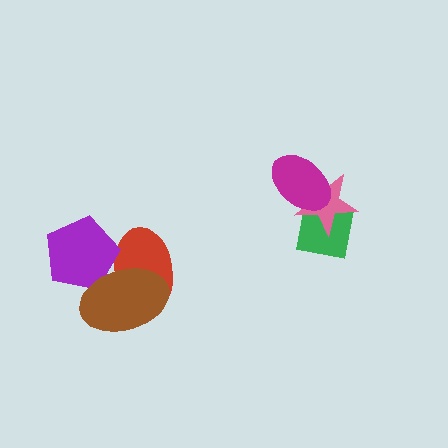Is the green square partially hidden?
Yes, it is partially covered by another shape.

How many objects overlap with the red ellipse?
2 objects overlap with the red ellipse.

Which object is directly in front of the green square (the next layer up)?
The pink star is directly in front of the green square.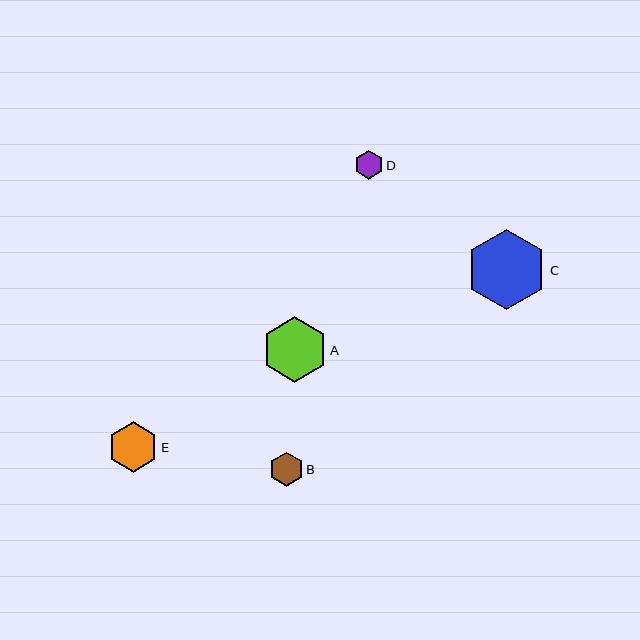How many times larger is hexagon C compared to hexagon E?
Hexagon C is approximately 1.6 times the size of hexagon E.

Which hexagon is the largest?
Hexagon C is the largest with a size of approximately 81 pixels.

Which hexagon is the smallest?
Hexagon D is the smallest with a size of approximately 29 pixels.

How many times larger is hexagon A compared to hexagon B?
Hexagon A is approximately 1.9 times the size of hexagon B.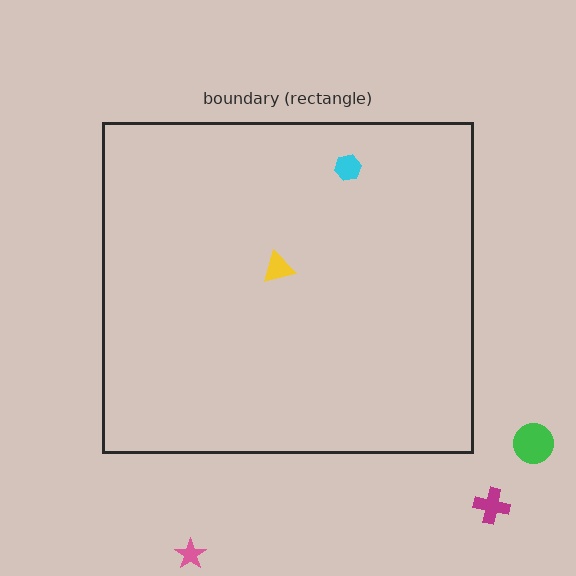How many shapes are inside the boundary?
2 inside, 3 outside.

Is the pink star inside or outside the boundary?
Outside.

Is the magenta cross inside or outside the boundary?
Outside.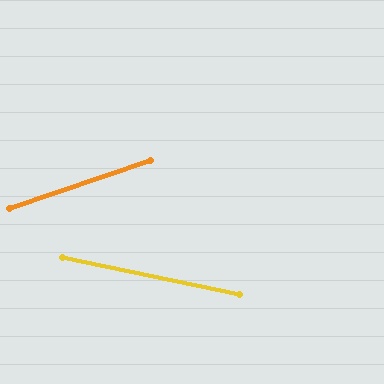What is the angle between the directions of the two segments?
Approximately 31 degrees.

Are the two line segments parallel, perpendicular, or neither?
Neither parallel nor perpendicular — they differ by about 31°.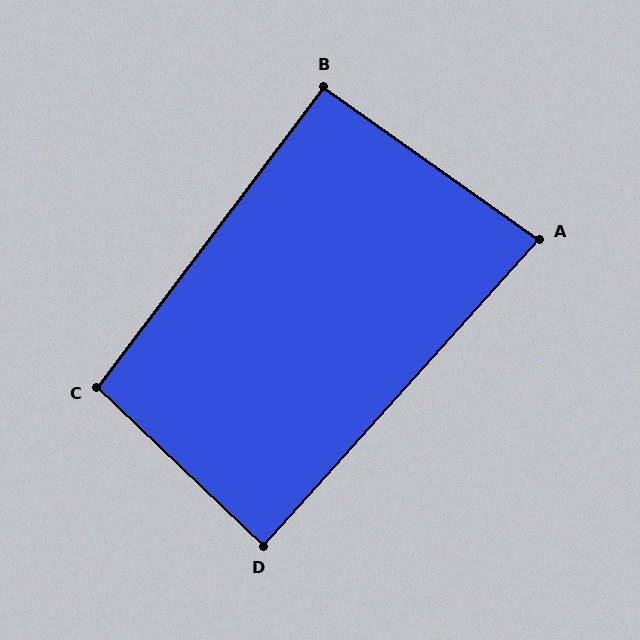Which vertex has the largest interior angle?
C, at approximately 97 degrees.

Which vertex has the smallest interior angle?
A, at approximately 83 degrees.